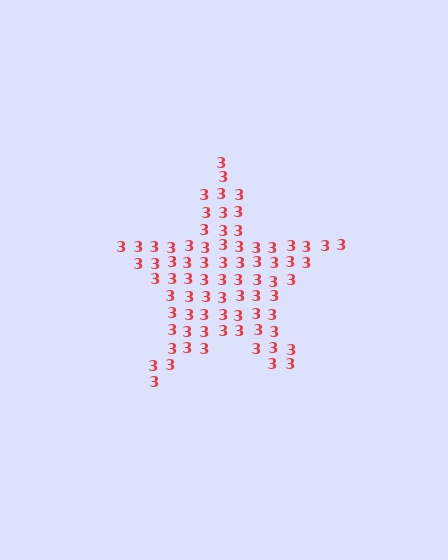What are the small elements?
The small elements are digit 3's.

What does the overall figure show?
The overall figure shows a star.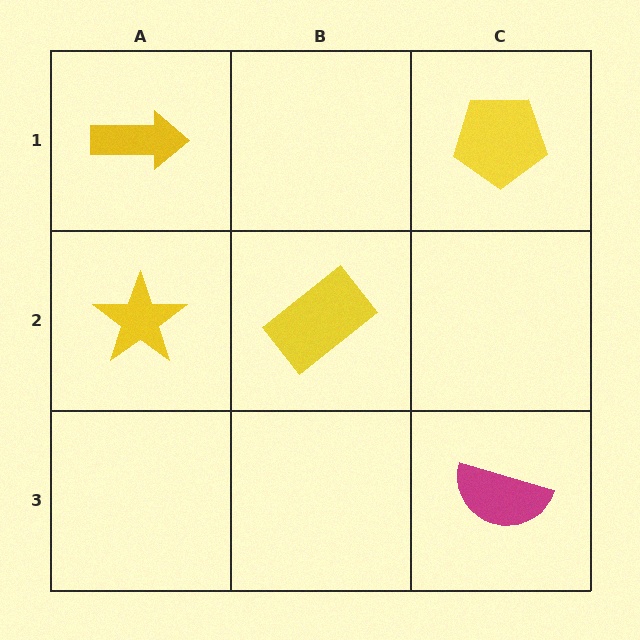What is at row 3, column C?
A magenta semicircle.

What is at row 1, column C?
A yellow pentagon.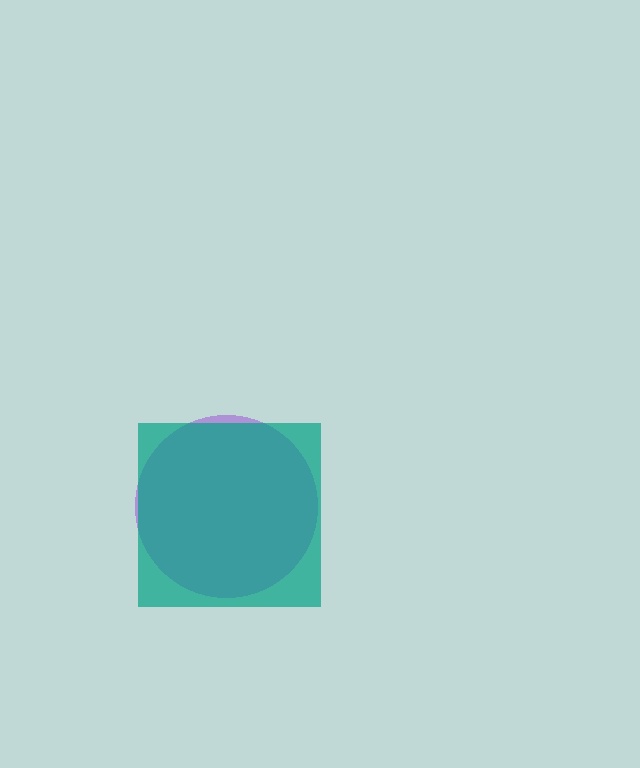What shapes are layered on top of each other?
The layered shapes are: a purple circle, a teal square.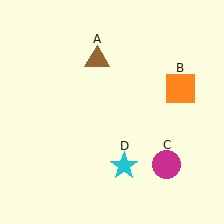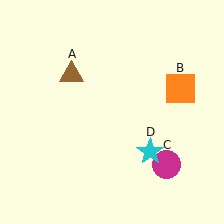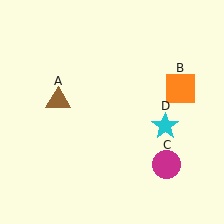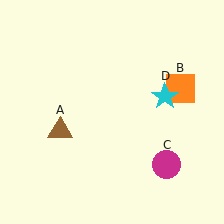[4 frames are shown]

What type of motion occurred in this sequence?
The brown triangle (object A), cyan star (object D) rotated counterclockwise around the center of the scene.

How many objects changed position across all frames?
2 objects changed position: brown triangle (object A), cyan star (object D).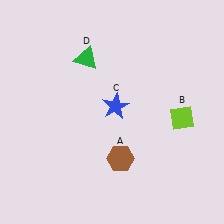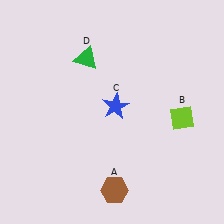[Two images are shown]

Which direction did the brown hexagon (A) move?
The brown hexagon (A) moved down.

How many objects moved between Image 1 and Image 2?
1 object moved between the two images.